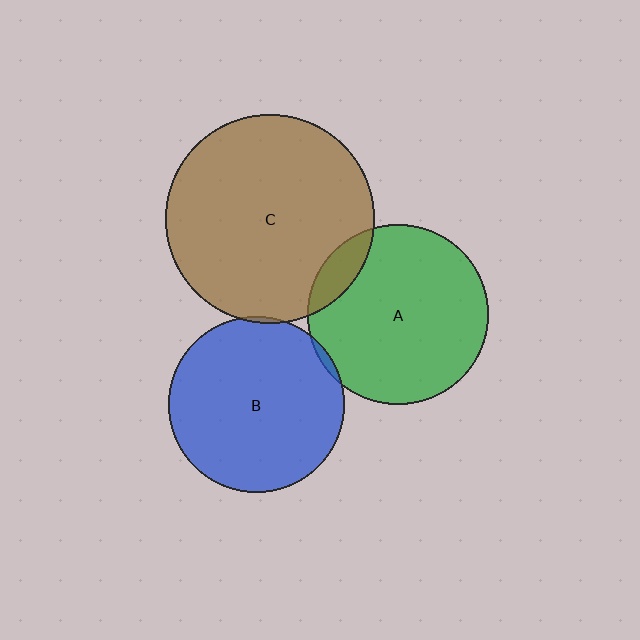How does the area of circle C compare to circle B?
Approximately 1.4 times.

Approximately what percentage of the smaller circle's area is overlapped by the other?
Approximately 5%.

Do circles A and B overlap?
Yes.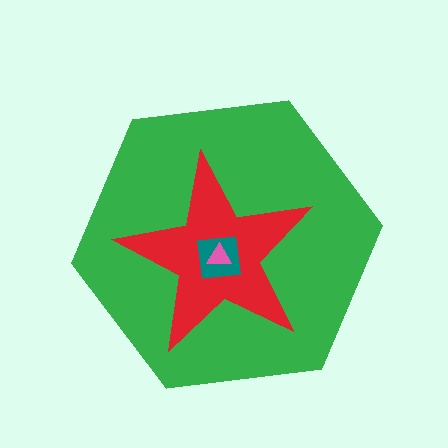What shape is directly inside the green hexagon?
The red star.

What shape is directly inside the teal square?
The pink triangle.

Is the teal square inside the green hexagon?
Yes.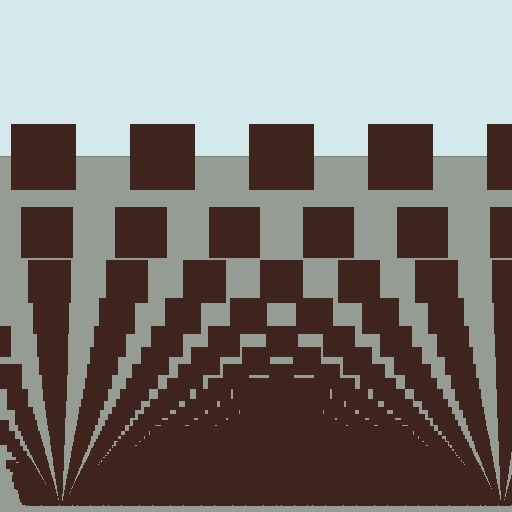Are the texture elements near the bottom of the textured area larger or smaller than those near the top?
Smaller. The gradient is inverted — elements near the bottom are smaller and denser.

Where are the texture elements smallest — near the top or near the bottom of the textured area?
Near the bottom.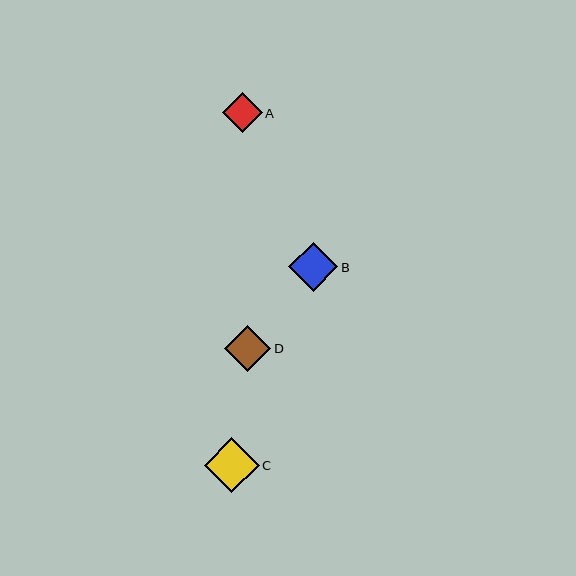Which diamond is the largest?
Diamond C is the largest with a size of approximately 54 pixels.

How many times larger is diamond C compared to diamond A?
Diamond C is approximately 1.4 times the size of diamond A.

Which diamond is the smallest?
Diamond A is the smallest with a size of approximately 40 pixels.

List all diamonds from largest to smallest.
From largest to smallest: C, B, D, A.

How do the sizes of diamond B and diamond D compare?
Diamond B and diamond D are approximately the same size.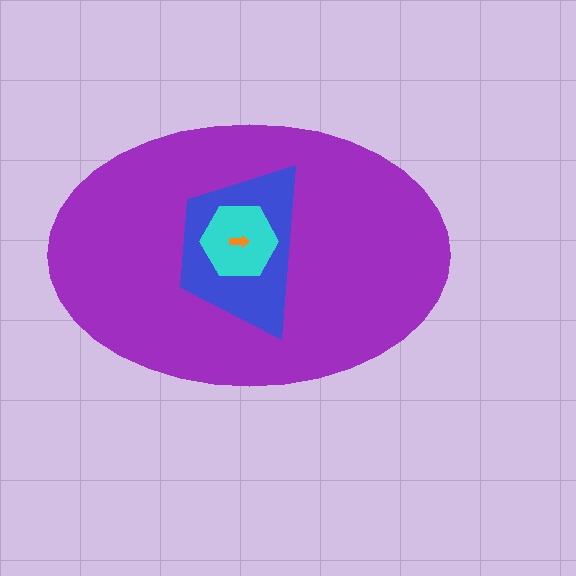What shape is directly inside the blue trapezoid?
The cyan hexagon.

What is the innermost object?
The orange arrow.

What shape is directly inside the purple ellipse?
The blue trapezoid.